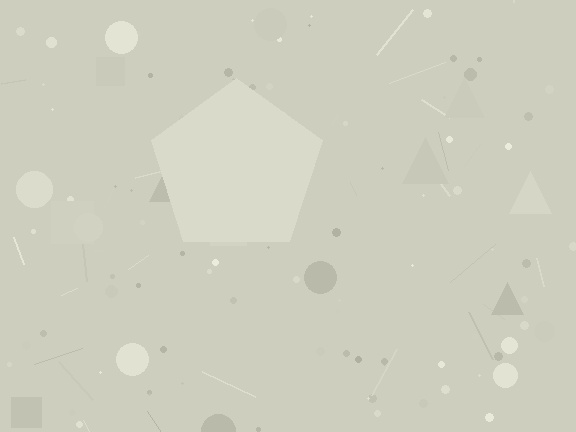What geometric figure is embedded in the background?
A pentagon is embedded in the background.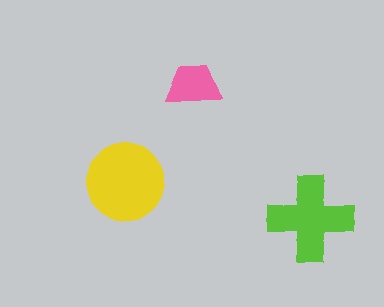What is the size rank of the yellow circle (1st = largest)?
1st.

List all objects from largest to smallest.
The yellow circle, the lime cross, the pink trapezoid.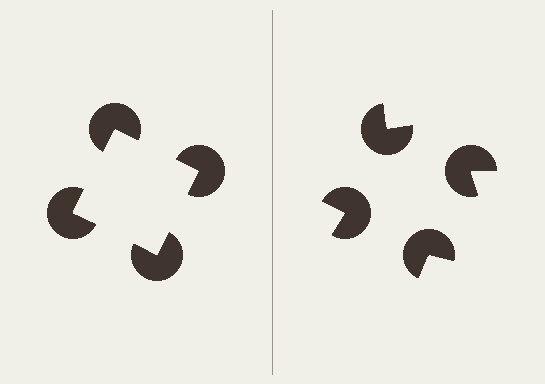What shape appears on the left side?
An illusory square.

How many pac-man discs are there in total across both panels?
8 — 4 on each side.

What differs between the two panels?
The pac-man discs are positioned identically on both sides; only the wedge orientations differ. On the left they align to a square; on the right they are misaligned.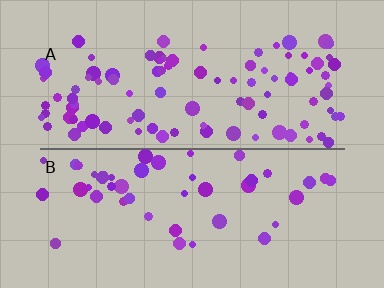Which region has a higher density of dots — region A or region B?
A (the top).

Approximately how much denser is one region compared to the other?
Approximately 2.1× — region A over region B.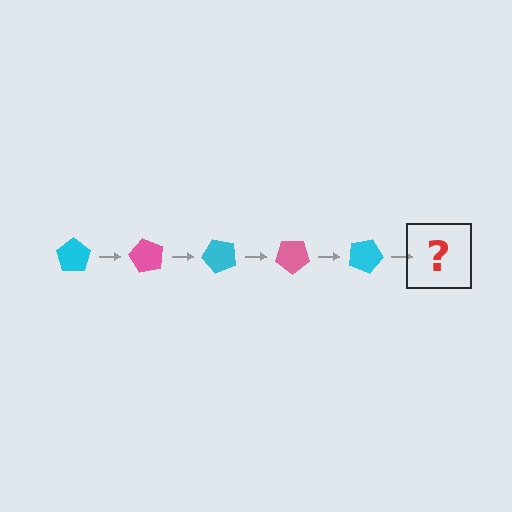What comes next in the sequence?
The next element should be a pink pentagon, rotated 300 degrees from the start.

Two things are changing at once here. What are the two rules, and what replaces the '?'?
The two rules are that it rotates 60 degrees each step and the color cycles through cyan and pink. The '?' should be a pink pentagon, rotated 300 degrees from the start.